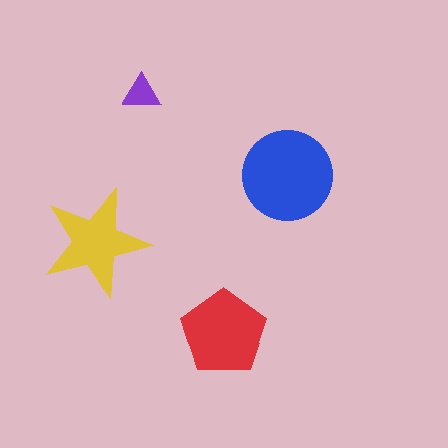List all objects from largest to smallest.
The blue circle, the red pentagon, the yellow star, the purple triangle.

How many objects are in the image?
There are 4 objects in the image.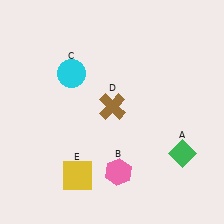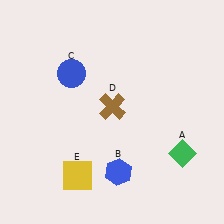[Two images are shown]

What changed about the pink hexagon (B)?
In Image 1, B is pink. In Image 2, it changed to blue.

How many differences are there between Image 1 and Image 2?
There are 2 differences between the two images.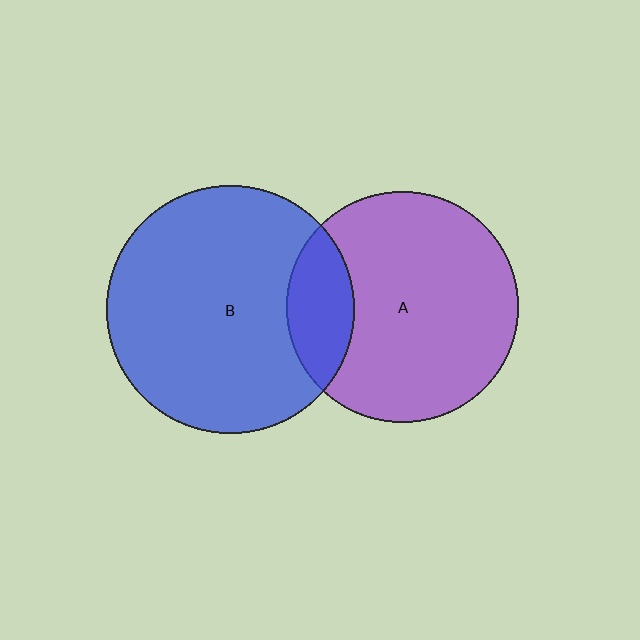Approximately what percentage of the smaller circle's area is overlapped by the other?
Approximately 20%.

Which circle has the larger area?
Circle B (blue).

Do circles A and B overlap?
Yes.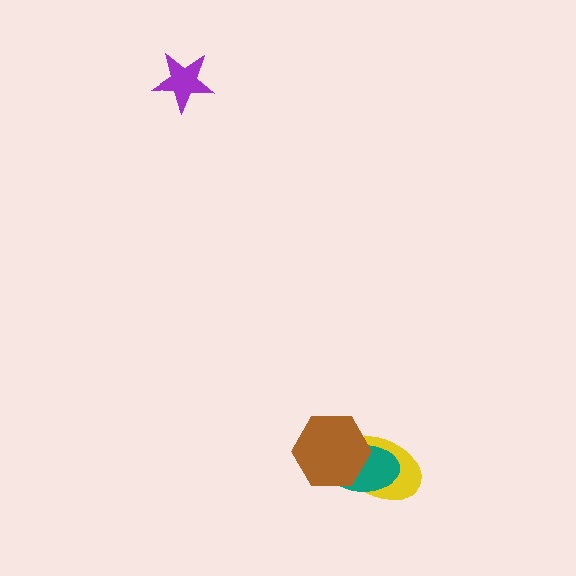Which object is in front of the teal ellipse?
The brown hexagon is in front of the teal ellipse.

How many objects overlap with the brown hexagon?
2 objects overlap with the brown hexagon.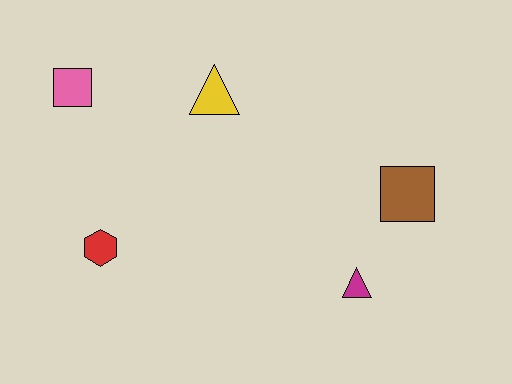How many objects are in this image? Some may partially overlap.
There are 5 objects.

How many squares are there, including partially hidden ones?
There are 2 squares.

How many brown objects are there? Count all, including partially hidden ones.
There is 1 brown object.